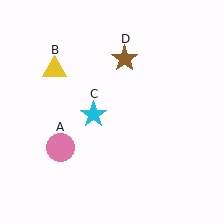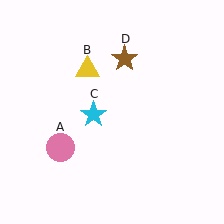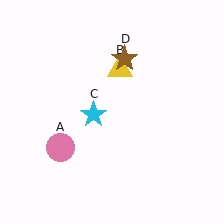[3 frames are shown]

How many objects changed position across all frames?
1 object changed position: yellow triangle (object B).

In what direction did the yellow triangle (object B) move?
The yellow triangle (object B) moved right.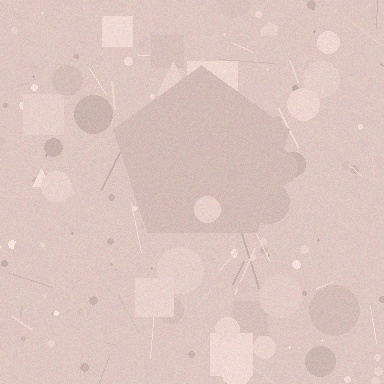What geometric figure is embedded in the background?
A pentagon is embedded in the background.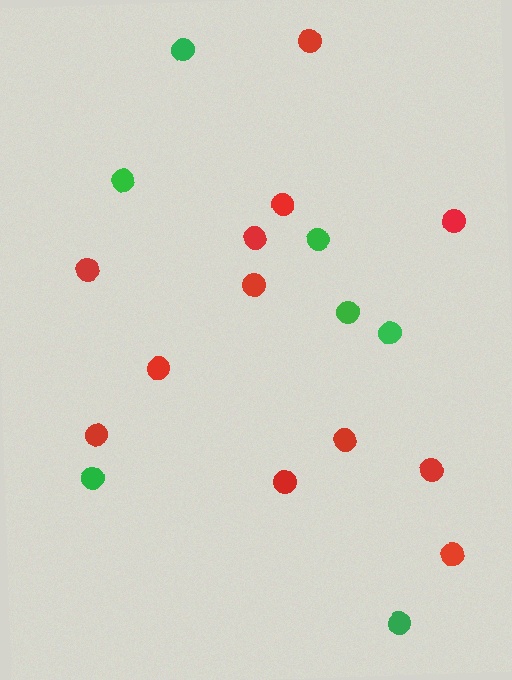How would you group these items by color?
There are 2 groups: one group of red circles (12) and one group of green circles (7).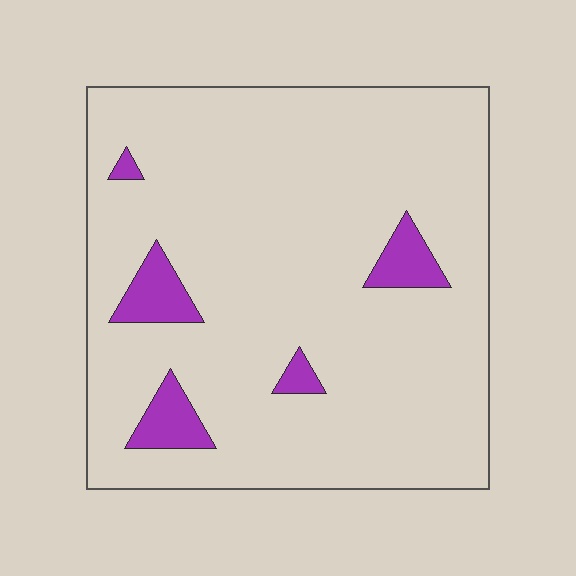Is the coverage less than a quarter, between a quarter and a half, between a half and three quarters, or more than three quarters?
Less than a quarter.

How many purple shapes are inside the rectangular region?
5.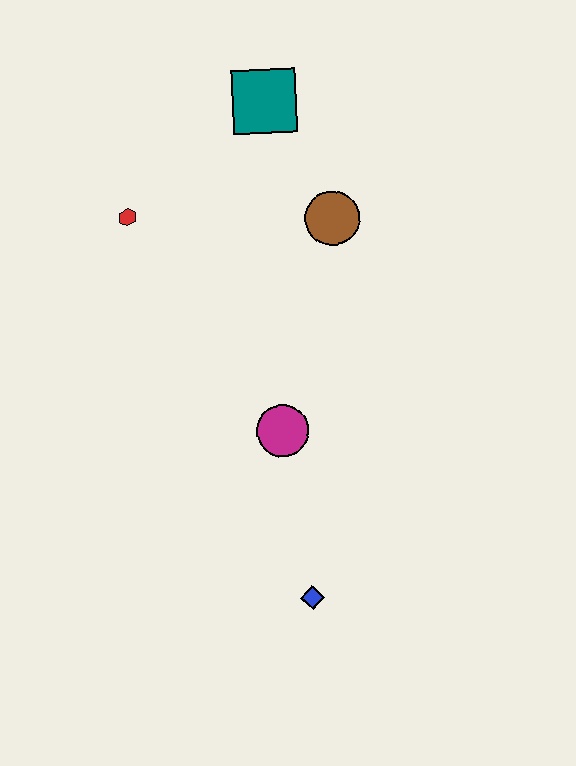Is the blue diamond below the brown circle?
Yes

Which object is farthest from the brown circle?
The blue diamond is farthest from the brown circle.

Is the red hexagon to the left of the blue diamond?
Yes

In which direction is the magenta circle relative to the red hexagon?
The magenta circle is below the red hexagon.